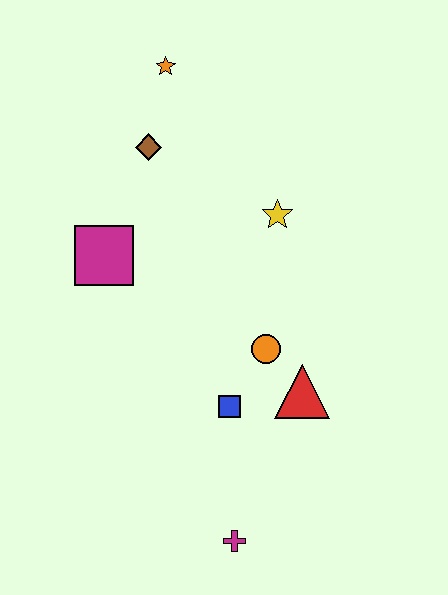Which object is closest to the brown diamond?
The orange star is closest to the brown diamond.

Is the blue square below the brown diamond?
Yes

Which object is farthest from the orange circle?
The orange star is farthest from the orange circle.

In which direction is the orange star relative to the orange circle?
The orange star is above the orange circle.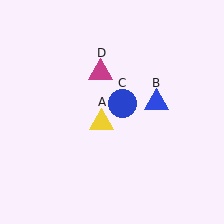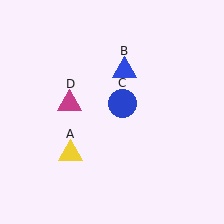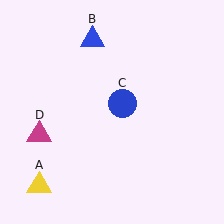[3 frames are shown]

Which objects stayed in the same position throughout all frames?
Blue circle (object C) remained stationary.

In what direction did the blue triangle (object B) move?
The blue triangle (object B) moved up and to the left.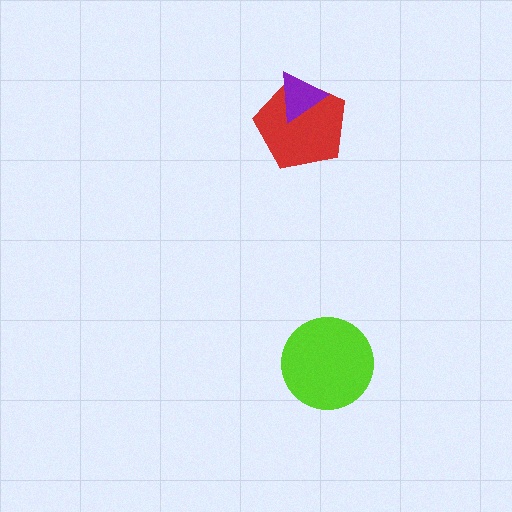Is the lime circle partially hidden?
No, no other shape covers it.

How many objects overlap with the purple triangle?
1 object overlaps with the purple triangle.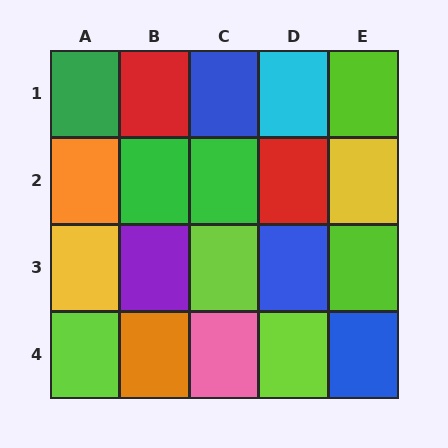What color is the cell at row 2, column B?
Green.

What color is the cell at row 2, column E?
Yellow.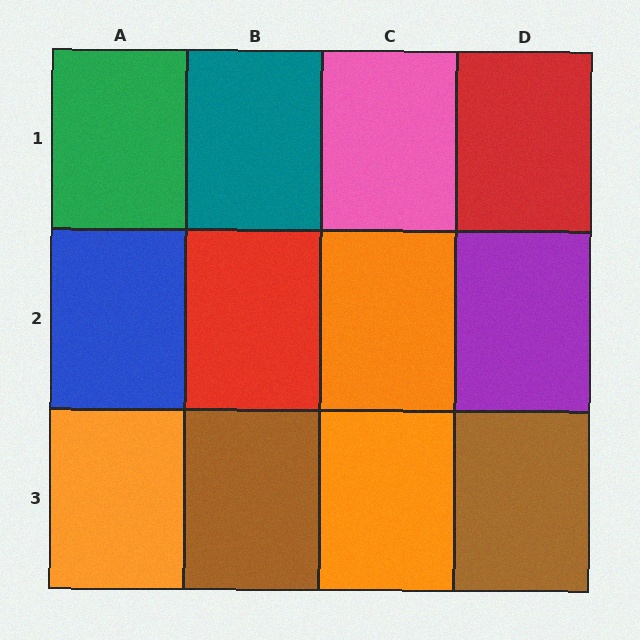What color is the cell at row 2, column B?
Red.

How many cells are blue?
1 cell is blue.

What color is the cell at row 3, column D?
Brown.